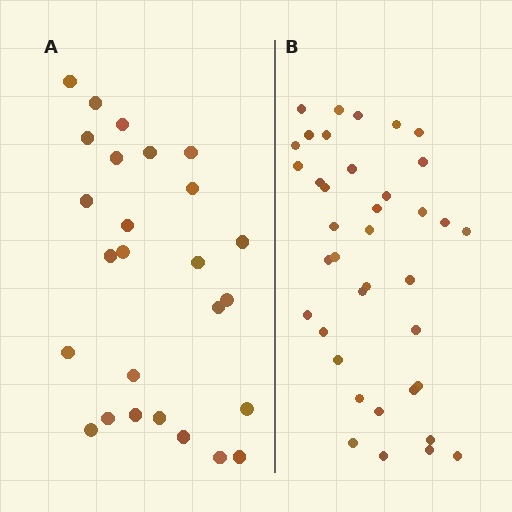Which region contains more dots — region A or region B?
Region B (the right region) has more dots.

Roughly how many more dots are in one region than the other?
Region B has roughly 12 or so more dots than region A.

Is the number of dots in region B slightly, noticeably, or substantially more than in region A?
Region B has substantially more. The ratio is roughly 1.5 to 1.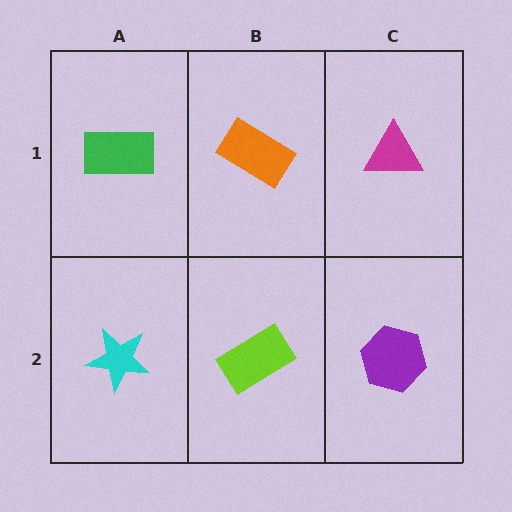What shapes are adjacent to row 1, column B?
A lime rectangle (row 2, column B), a green rectangle (row 1, column A), a magenta triangle (row 1, column C).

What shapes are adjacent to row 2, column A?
A green rectangle (row 1, column A), a lime rectangle (row 2, column B).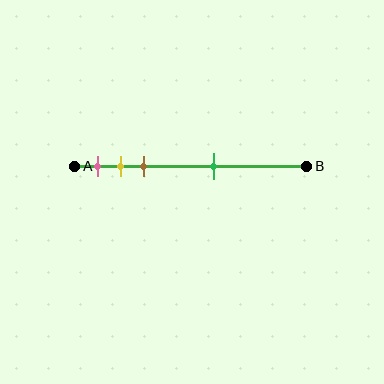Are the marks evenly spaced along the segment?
No, the marks are not evenly spaced.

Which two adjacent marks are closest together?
The yellow and brown marks are the closest adjacent pair.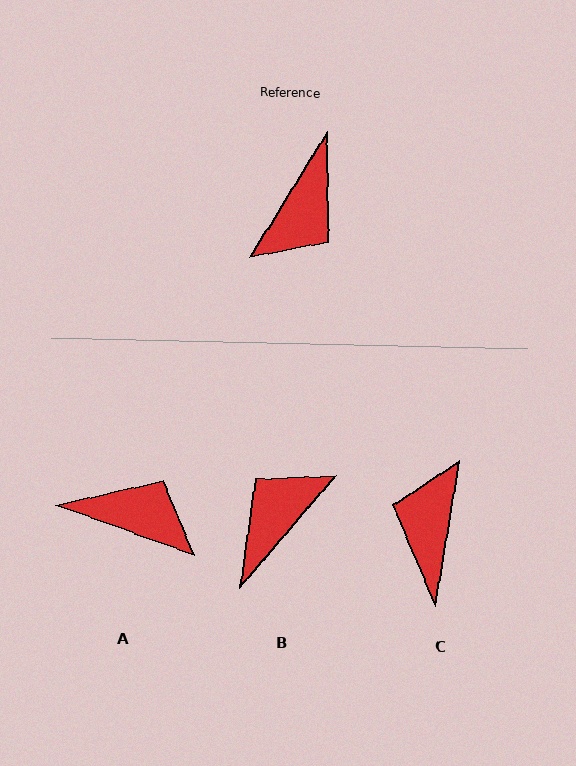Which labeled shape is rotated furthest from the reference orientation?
B, about 171 degrees away.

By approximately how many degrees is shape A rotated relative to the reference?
Approximately 102 degrees counter-clockwise.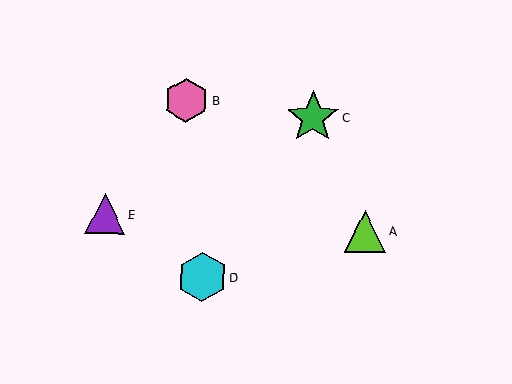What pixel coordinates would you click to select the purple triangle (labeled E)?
Click at (105, 214) to select the purple triangle E.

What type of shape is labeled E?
Shape E is a purple triangle.